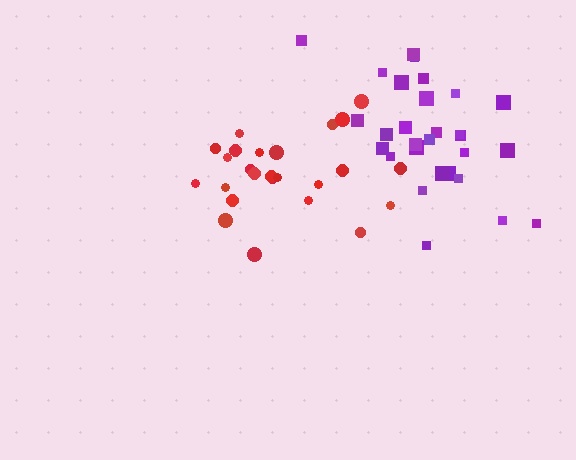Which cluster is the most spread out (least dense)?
Red.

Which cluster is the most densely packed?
Purple.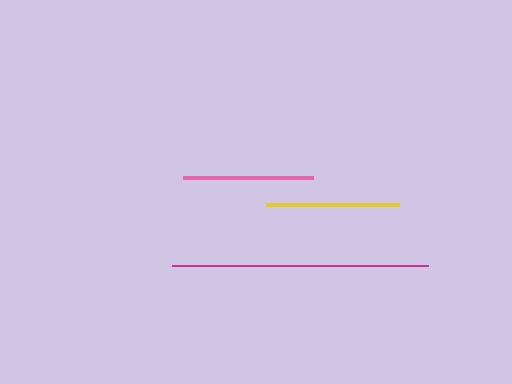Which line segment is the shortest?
The pink line is the shortest at approximately 131 pixels.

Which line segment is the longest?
The magenta line is the longest at approximately 256 pixels.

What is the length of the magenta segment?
The magenta segment is approximately 256 pixels long.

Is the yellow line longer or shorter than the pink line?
The yellow line is longer than the pink line.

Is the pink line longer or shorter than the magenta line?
The magenta line is longer than the pink line.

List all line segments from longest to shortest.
From longest to shortest: magenta, yellow, pink.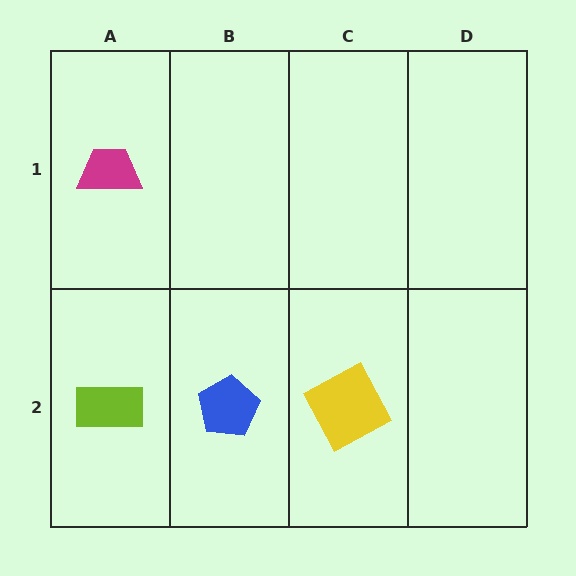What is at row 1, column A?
A magenta trapezoid.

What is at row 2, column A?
A lime rectangle.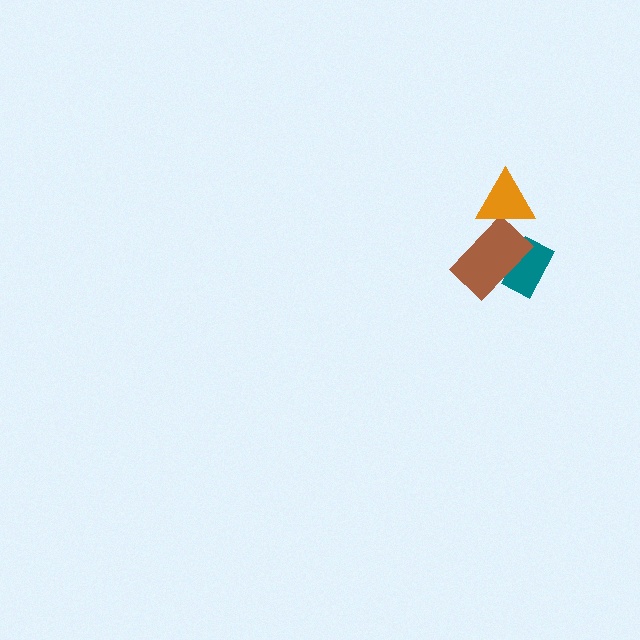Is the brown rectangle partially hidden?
Yes, it is partially covered by another shape.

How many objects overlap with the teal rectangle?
1 object overlaps with the teal rectangle.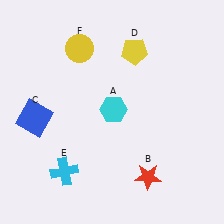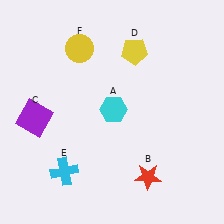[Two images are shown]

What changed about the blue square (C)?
In Image 1, C is blue. In Image 2, it changed to purple.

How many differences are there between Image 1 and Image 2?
There is 1 difference between the two images.